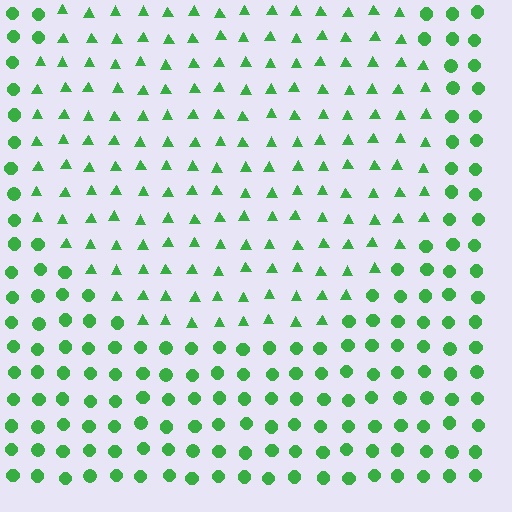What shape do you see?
I see a circle.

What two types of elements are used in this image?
The image uses triangles inside the circle region and circles outside it.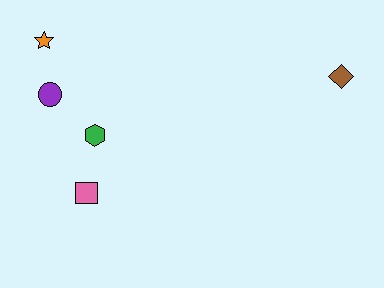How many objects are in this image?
There are 5 objects.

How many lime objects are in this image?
There are no lime objects.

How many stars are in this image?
There is 1 star.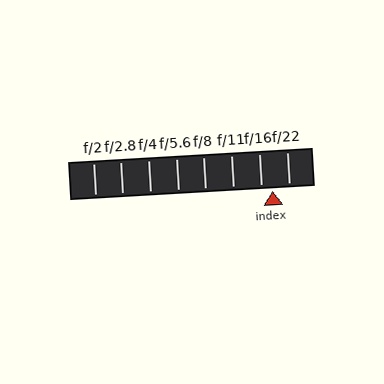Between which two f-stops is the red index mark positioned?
The index mark is between f/16 and f/22.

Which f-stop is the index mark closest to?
The index mark is closest to f/16.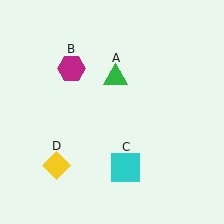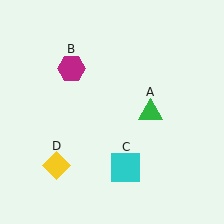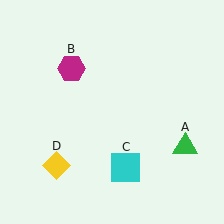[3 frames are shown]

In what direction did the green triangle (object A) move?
The green triangle (object A) moved down and to the right.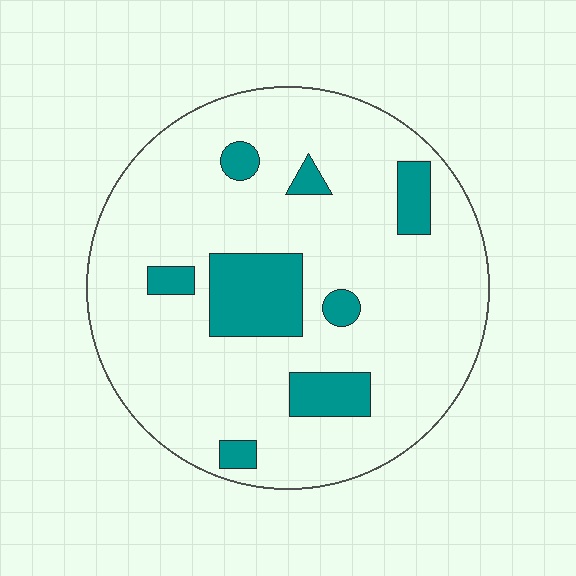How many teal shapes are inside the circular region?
8.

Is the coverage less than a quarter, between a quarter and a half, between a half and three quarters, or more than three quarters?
Less than a quarter.